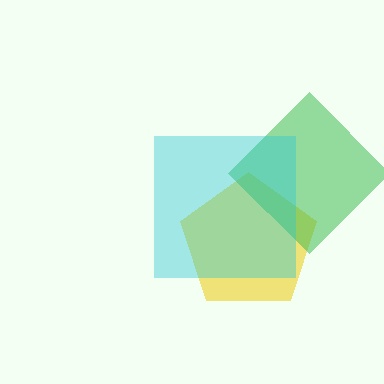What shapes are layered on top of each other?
The layered shapes are: a yellow pentagon, a green diamond, a cyan square.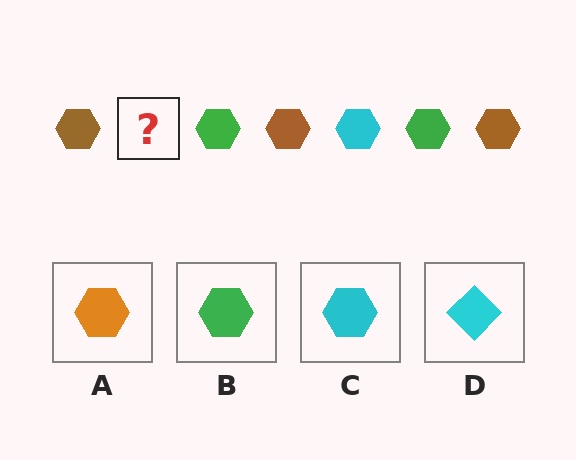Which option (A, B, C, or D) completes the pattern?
C.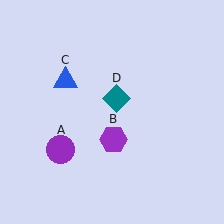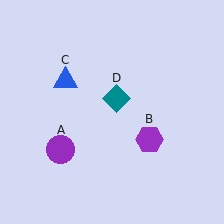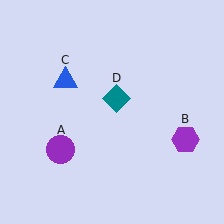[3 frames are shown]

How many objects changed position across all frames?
1 object changed position: purple hexagon (object B).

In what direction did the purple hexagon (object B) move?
The purple hexagon (object B) moved right.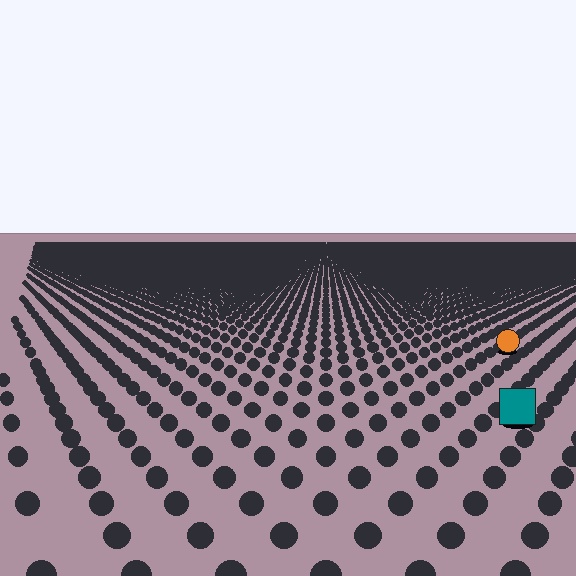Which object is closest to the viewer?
The teal square is closest. The texture marks near it are larger and more spread out.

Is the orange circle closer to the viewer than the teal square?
No. The teal square is closer — you can tell from the texture gradient: the ground texture is coarser near it.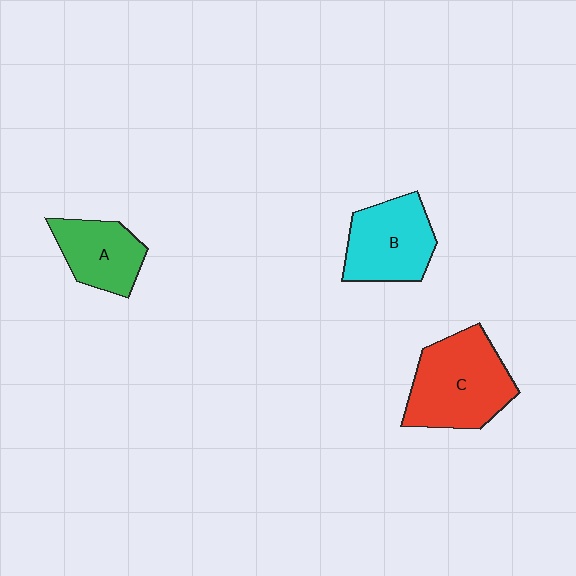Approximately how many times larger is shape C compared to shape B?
Approximately 1.3 times.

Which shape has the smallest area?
Shape A (green).